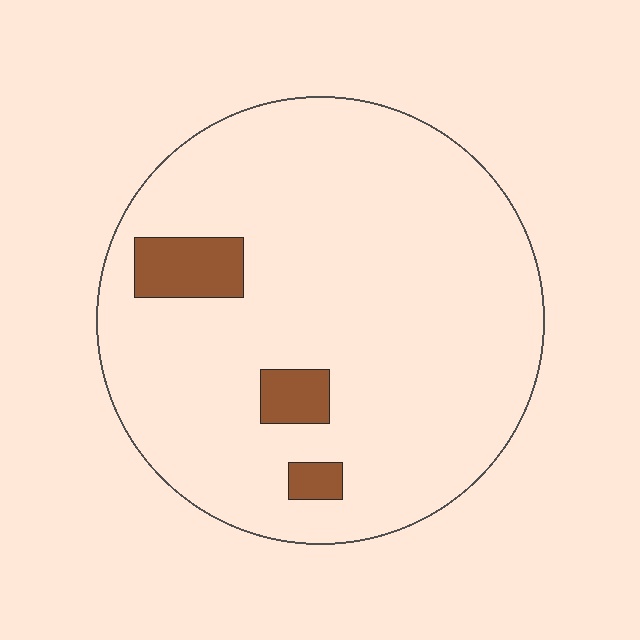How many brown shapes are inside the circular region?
3.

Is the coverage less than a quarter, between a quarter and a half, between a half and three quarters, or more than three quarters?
Less than a quarter.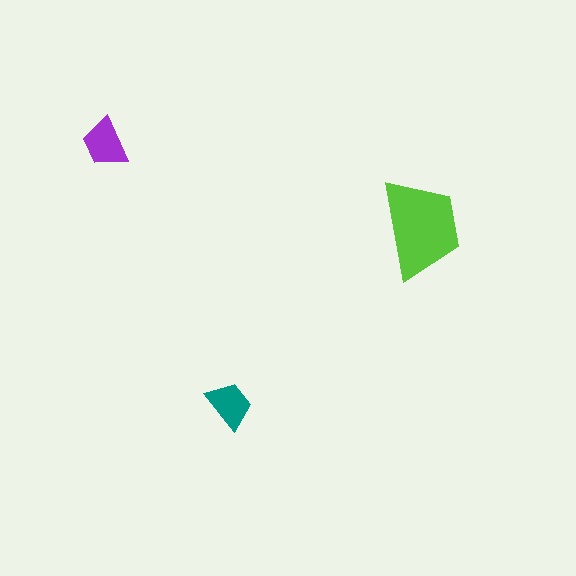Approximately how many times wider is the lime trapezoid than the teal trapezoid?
About 2 times wider.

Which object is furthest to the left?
The purple trapezoid is leftmost.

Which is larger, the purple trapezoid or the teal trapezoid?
The purple one.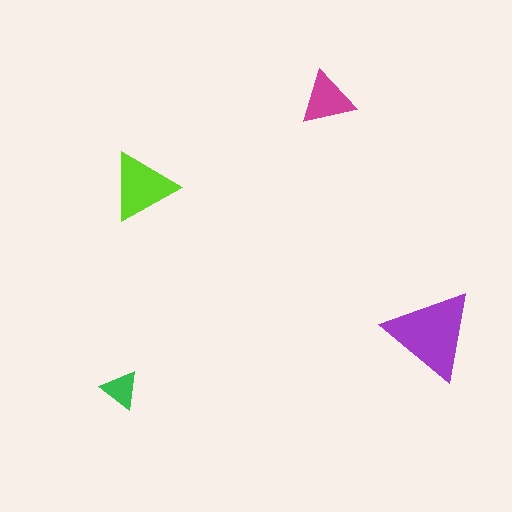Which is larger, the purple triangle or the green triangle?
The purple one.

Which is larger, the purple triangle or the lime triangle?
The purple one.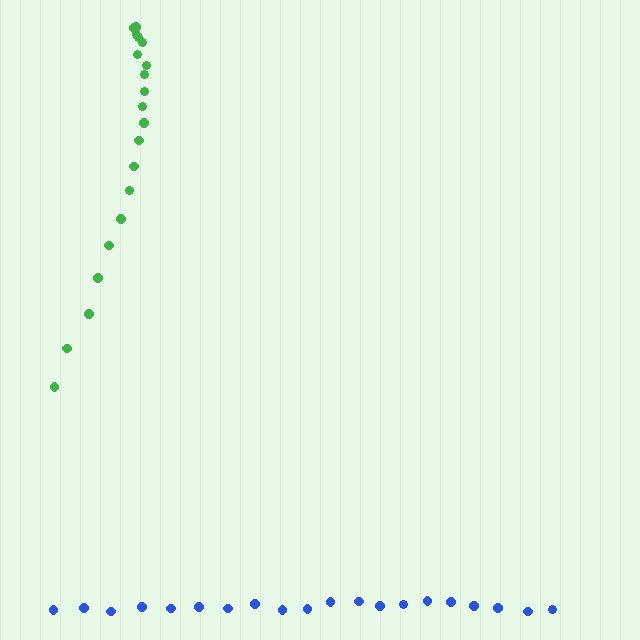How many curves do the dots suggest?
There are 2 distinct paths.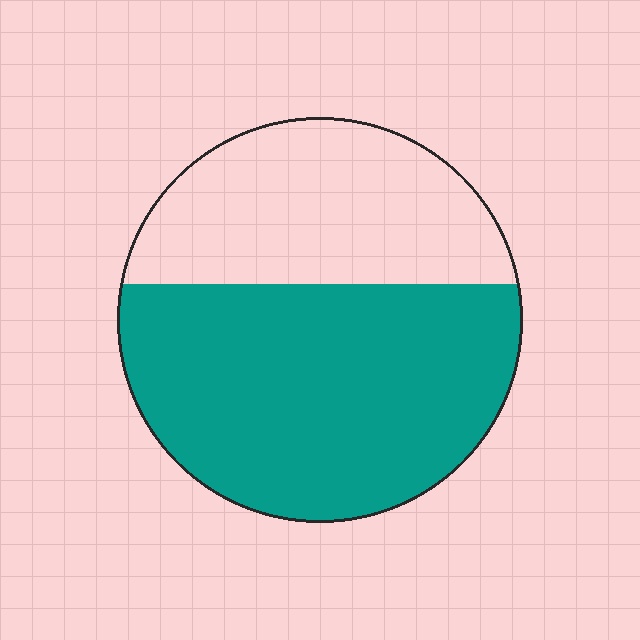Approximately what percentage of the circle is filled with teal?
Approximately 60%.